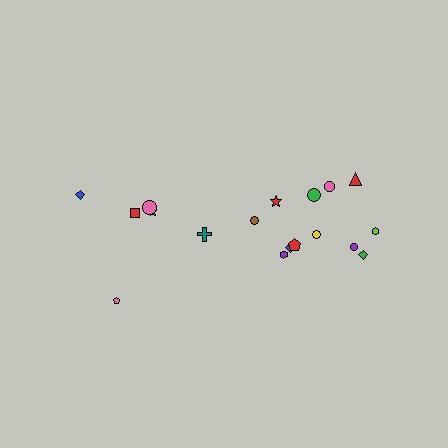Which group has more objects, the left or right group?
The right group.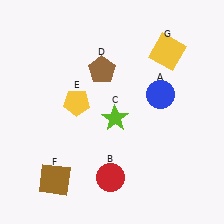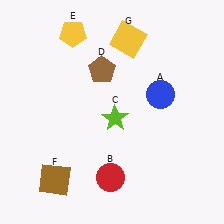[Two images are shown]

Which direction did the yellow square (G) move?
The yellow square (G) moved left.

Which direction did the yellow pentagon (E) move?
The yellow pentagon (E) moved up.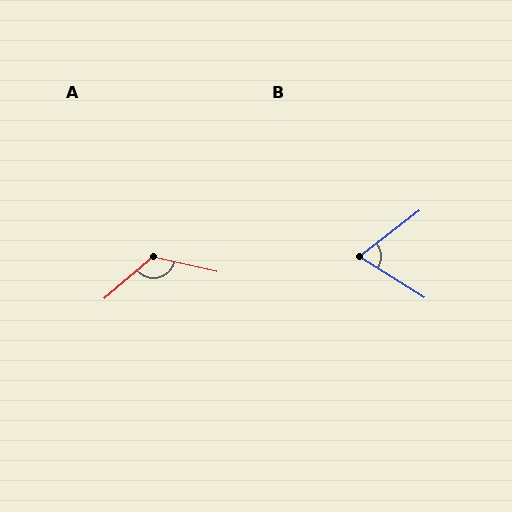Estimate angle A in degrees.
Approximately 127 degrees.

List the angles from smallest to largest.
B (70°), A (127°).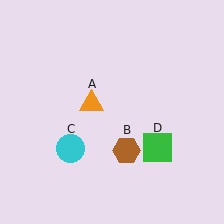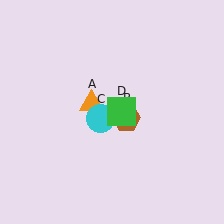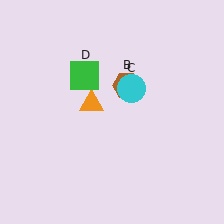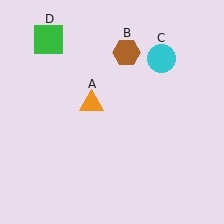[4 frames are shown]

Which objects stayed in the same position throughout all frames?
Orange triangle (object A) remained stationary.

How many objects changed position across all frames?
3 objects changed position: brown hexagon (object B), cyan circle (object C), green square (object D).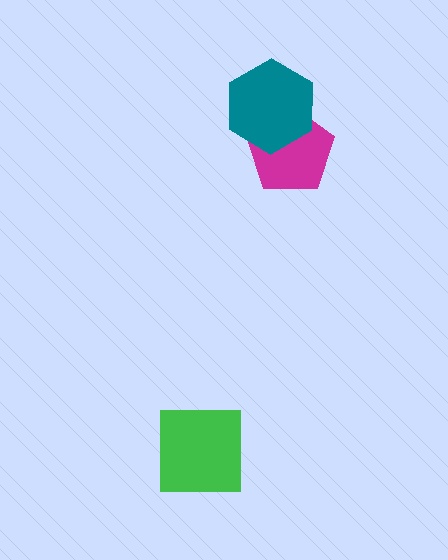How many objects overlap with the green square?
0 objects overlap with the green square.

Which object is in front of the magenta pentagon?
The teal hexagon is in front of the magenta pentagon.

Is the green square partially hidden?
No, no other shape covers it.